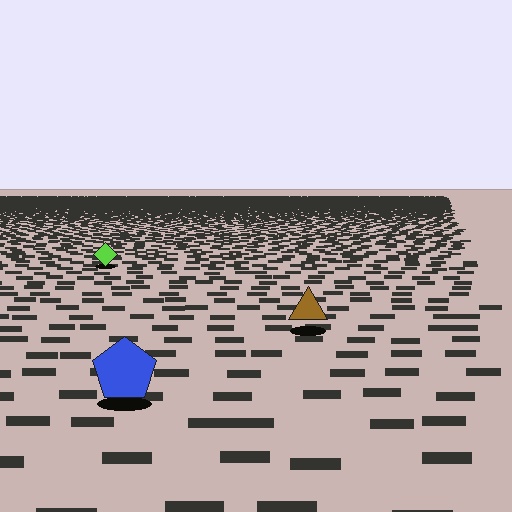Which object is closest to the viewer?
The blue pentagon is closest. The texture marks near it are larger and more spread out.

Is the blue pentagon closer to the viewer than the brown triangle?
Yes. The blue pentagon is closer — you can tell from the texture gradient: the ground texture is coarser near it.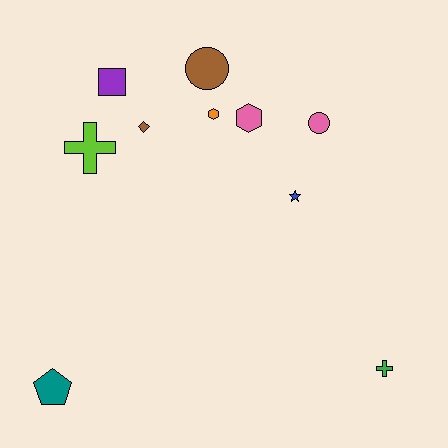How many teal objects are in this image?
There is 1 teal object.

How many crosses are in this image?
There are 2 crosses.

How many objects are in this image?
There are 10 objects.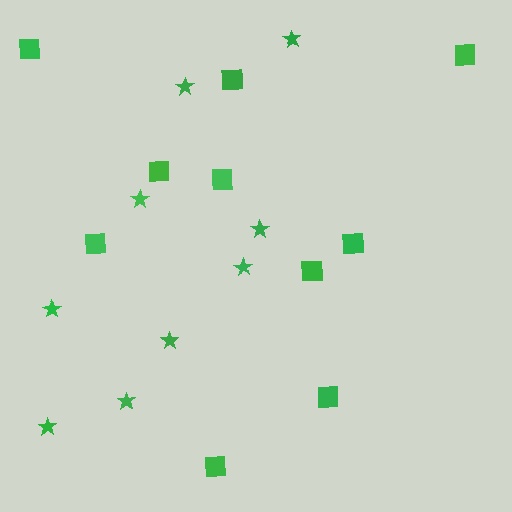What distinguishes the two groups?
There are 2 groups: one group of stars (9) and one group of squares (10).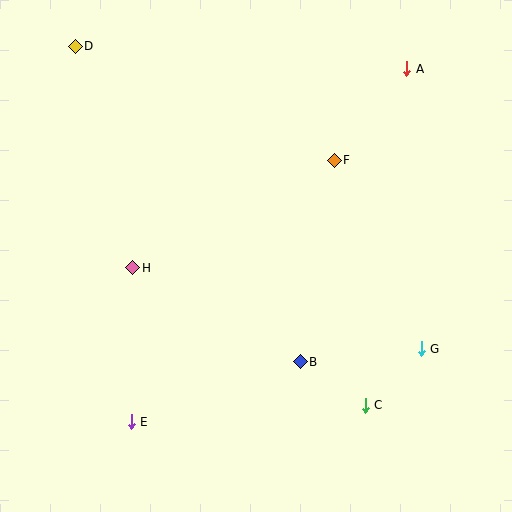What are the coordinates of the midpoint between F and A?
The midpoint between F and A is at (370, 115).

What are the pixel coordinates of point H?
Point H is at (133, 268).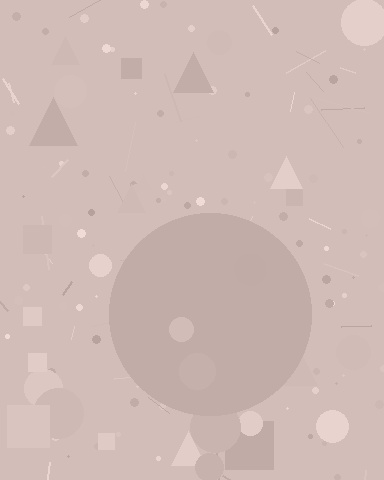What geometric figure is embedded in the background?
A circle is embedded in the background.